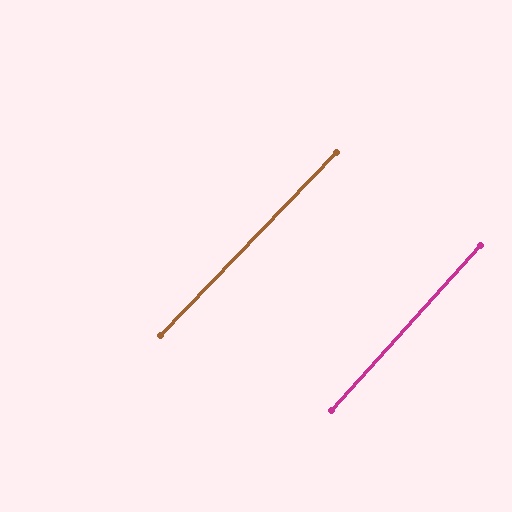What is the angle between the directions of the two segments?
Approximately 1 degree.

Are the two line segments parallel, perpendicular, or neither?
Parallel — their directions differ by only 1.5°.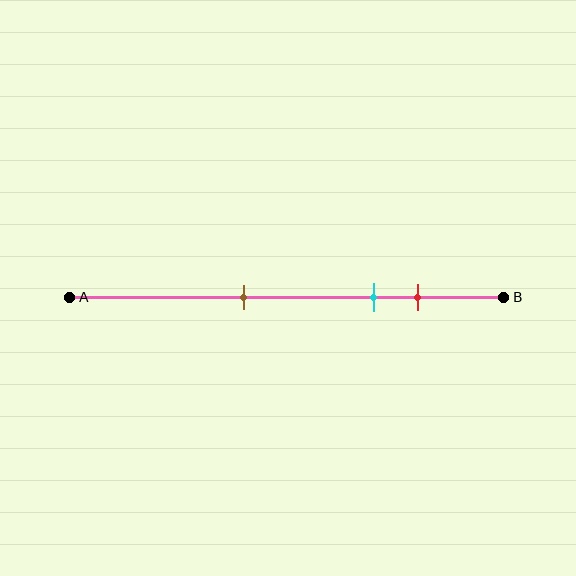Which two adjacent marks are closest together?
The cyan and red marks are the closest adjacent pair.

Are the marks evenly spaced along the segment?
No, the marks are not evenly spaced.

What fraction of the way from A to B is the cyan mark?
The cyan mark is approximately 70% (0.7) of the way from A to B.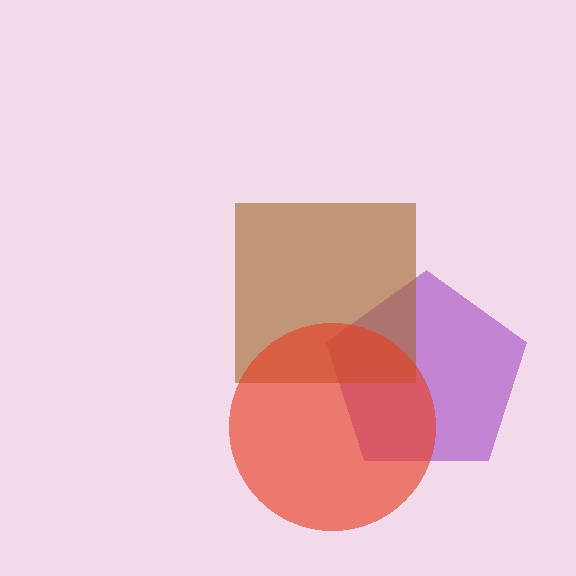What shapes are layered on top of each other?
The layered shapes are: a purple pentagon, a brown square, a red circle.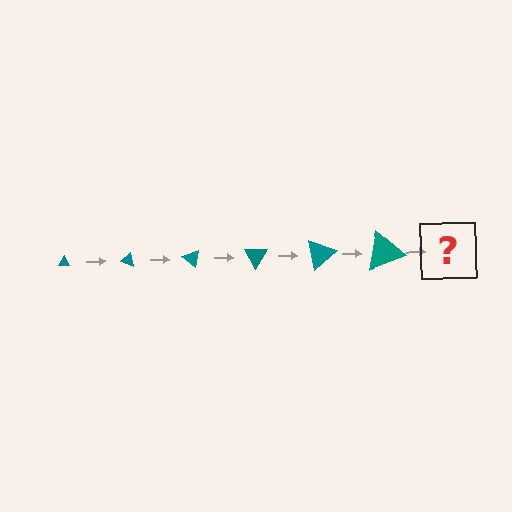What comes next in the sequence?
The next element should be a triangle, larger than the previous one and rotated 120 degrees from the start.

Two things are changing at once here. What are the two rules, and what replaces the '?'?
The two rules are that the triangle grows larger each step and it rotates 20 degrees each step. The '?' should be a triangle, larger than the previous one and rotated 120 degrees from the start.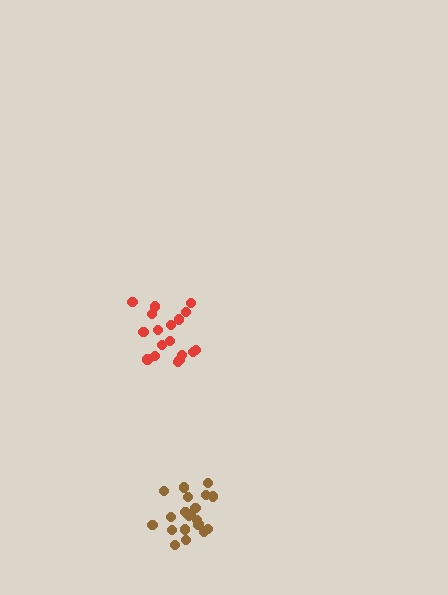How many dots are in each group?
Group 1: 18 dots, Group 2: 20 dots (38 total).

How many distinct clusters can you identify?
There are 2 distinct clusters.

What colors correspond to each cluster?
The clusters are colored: red, brown.